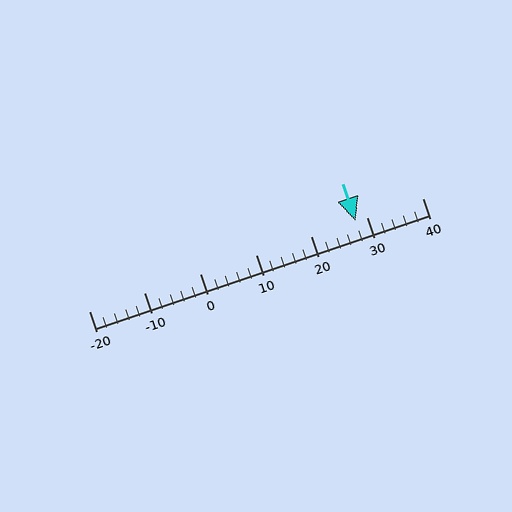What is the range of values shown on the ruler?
The ruler shows values from -20 to 40.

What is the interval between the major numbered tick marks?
The major tick marks are spaced 10 units apart.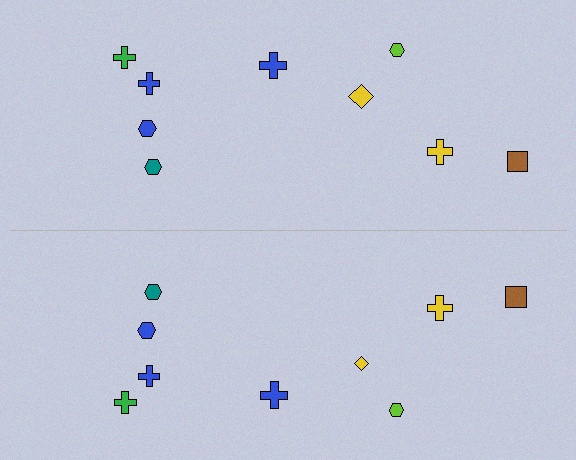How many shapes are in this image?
There are 18 shapes in this image.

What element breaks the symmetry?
The yellow diamond on the bottom side has a different size than its mirror counterpart.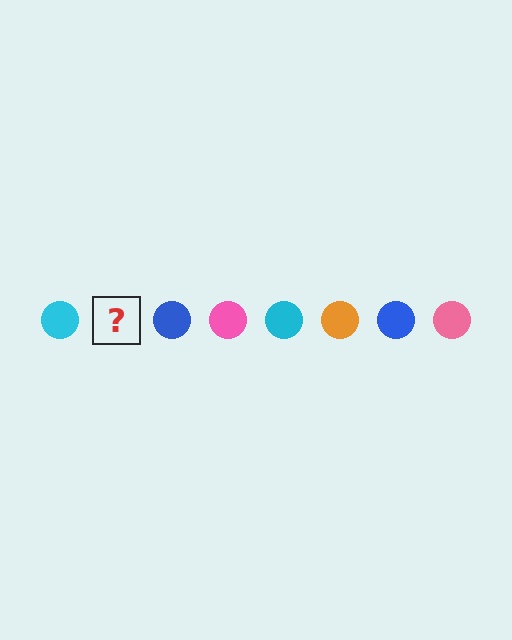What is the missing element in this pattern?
The missing element is an orange circle.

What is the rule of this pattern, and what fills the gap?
The rule is that the pattern cycles through cyan, orange, blue, pink circles. The gap should be filled with an orange circle.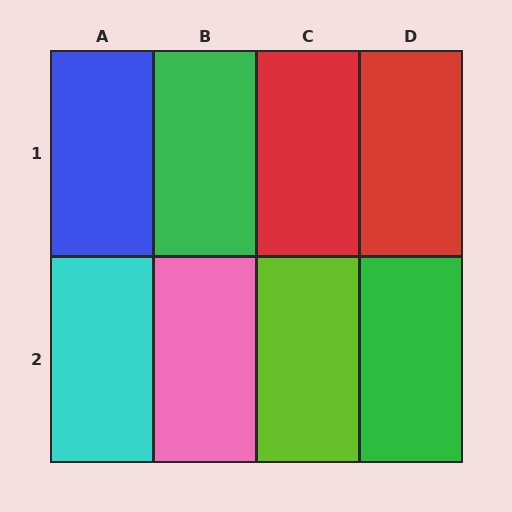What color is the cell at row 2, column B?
Pink.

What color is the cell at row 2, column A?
Cyan.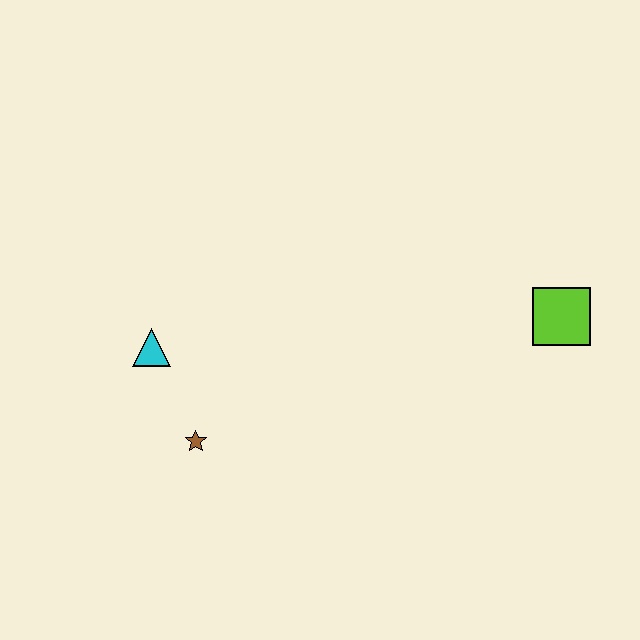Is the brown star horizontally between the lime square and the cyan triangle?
Yes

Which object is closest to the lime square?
The brown star is closest to the lime square.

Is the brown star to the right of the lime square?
No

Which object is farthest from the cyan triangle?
The lime square is farthest from the cyan triangle.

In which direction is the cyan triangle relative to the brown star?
The cyan triangle is above the brown star.